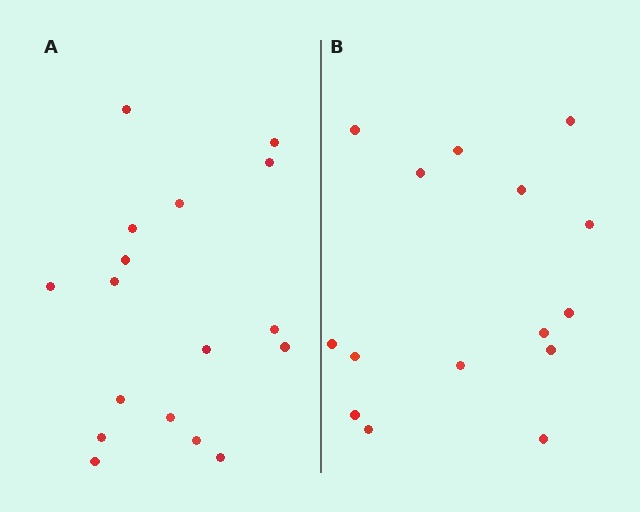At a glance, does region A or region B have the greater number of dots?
Region A (the left region) has more dots.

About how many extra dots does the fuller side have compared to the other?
Region A has just a few more — roughly 2 or 3 more dots than region B.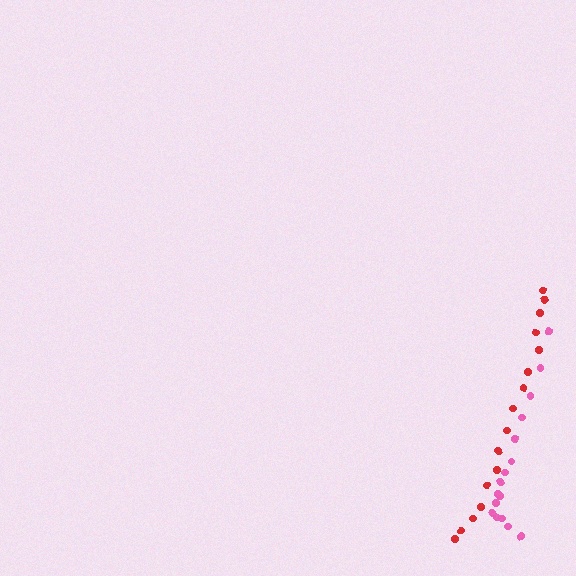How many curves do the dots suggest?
There are 2 distinct paths.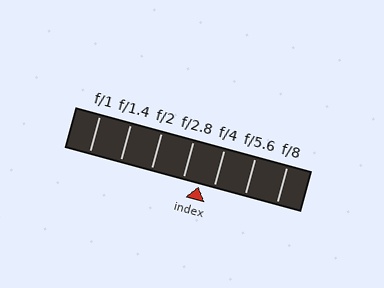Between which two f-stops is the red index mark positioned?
The index mark is between f/2.8 and f/4.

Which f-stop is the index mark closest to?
The index mark is closest to f/4.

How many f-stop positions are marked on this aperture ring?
There are 7 f-stop positions marked.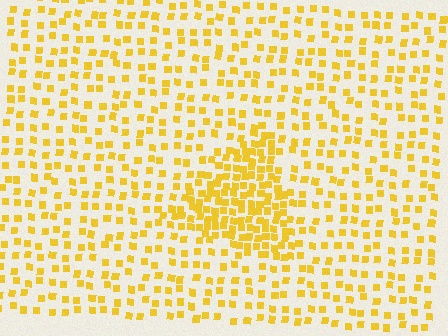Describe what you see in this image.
The image contains small yellow elements arranged at two different densities. A triangle-shaped region is visible where the elements are more densely packed than the surrounding area.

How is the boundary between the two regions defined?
The boundary is defined by a change in element density (approximately 2.3x ratio). All elements are the same color, size, and shape.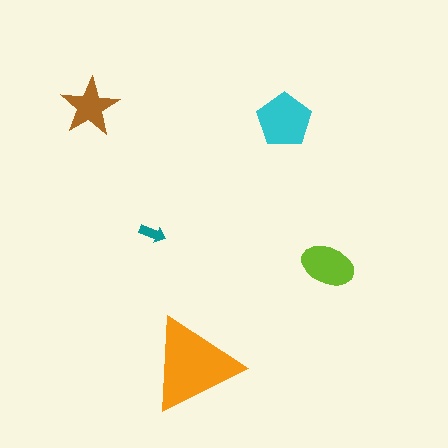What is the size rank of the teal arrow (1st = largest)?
5th.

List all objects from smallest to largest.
The teal arrow, the brown star, the lime ellipse, the cyan pentagon, the orange triangle.